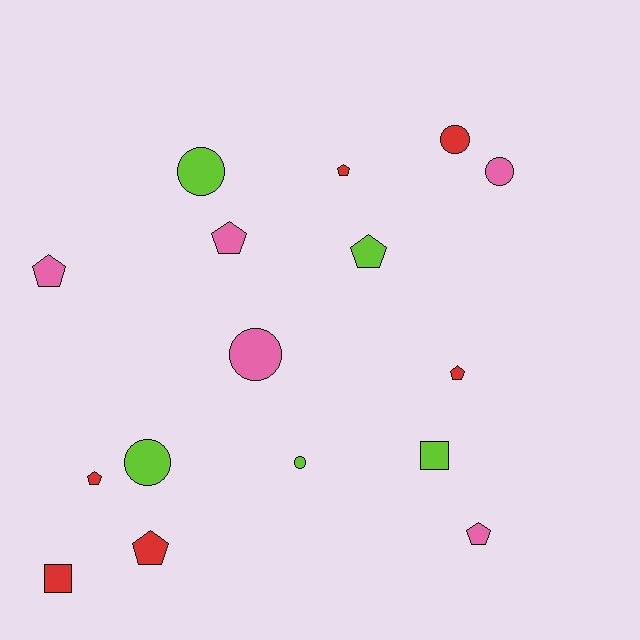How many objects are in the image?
There are 16 objects.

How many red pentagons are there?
There are 4 red pentagons.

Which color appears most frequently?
Red, with 6 objects.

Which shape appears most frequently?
Pentagon, with 8 objects.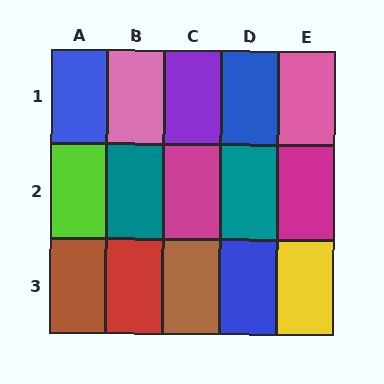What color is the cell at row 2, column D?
Teal.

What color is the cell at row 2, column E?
Magenta.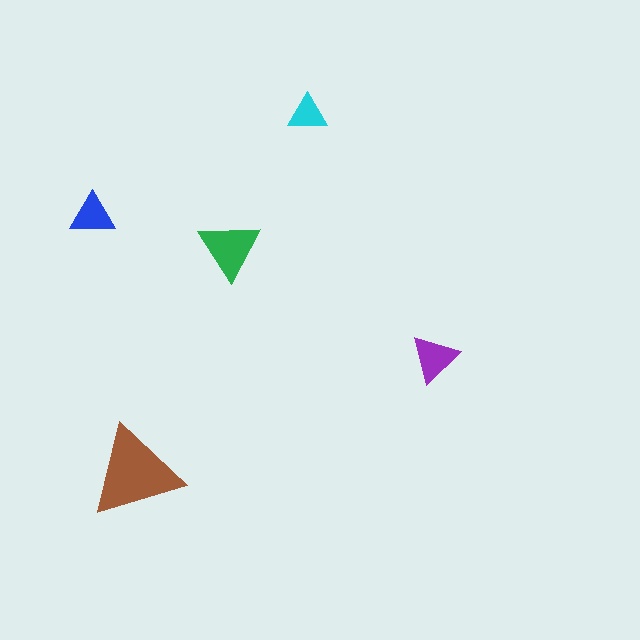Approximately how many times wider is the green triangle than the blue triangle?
About 1.5 times wider.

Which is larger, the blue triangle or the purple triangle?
The purple one.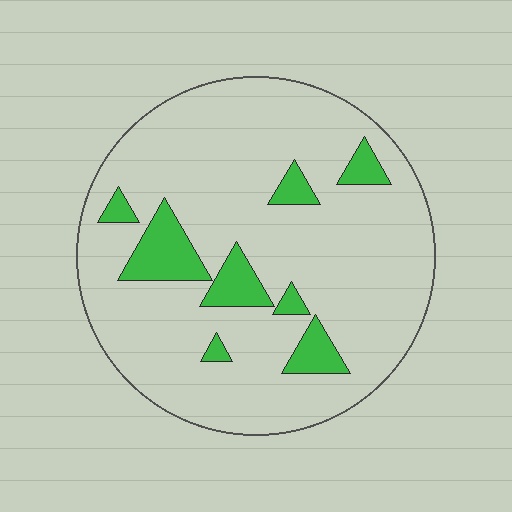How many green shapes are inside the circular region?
8.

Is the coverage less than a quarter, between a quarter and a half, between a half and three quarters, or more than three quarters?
Less than a quarter.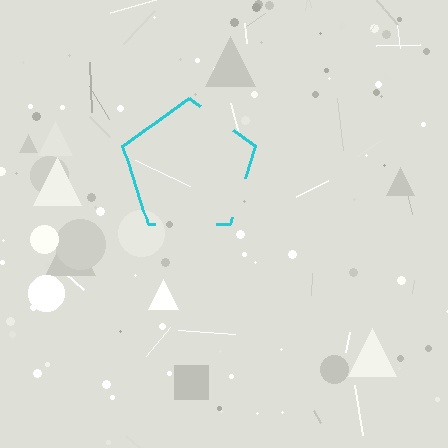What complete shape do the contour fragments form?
The contour fragments form a pentagon.